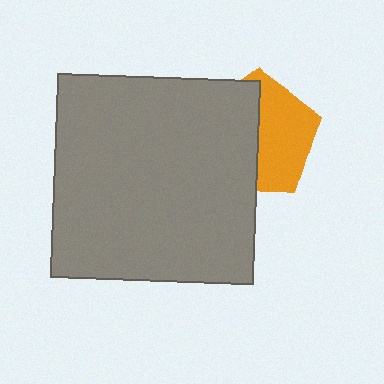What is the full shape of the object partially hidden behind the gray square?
The partially hidden object is an orange pentagon.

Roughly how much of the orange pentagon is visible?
About half of it is visible (roughly 48%).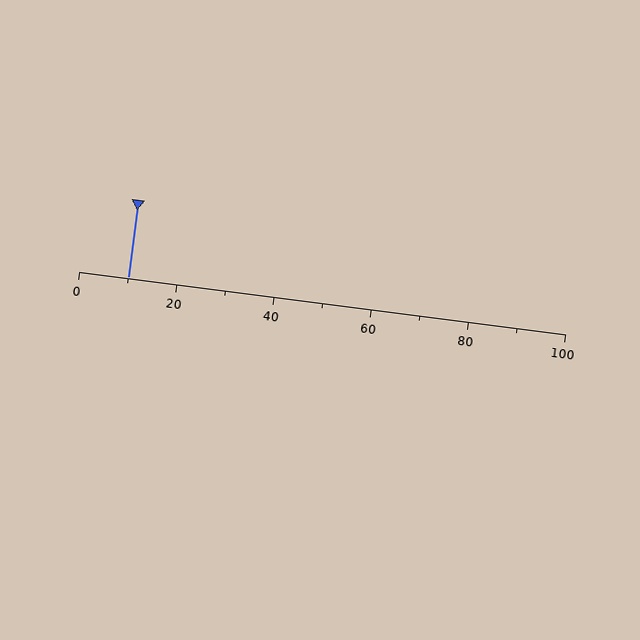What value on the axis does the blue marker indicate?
The marker indicates approximately 10.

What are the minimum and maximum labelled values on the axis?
The axis runs from 0 to 100.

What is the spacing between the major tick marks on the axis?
The major ticks are spaced 20 apart.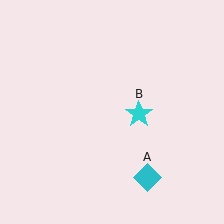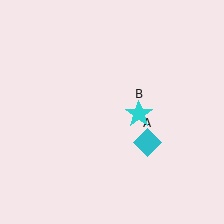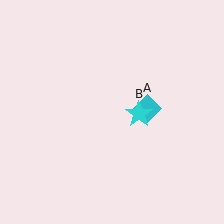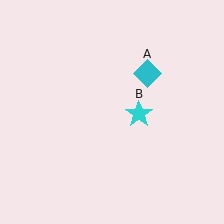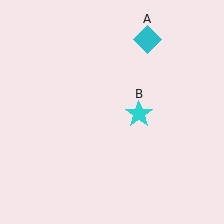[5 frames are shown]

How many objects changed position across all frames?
1 object changed position: cyan diamond (object A).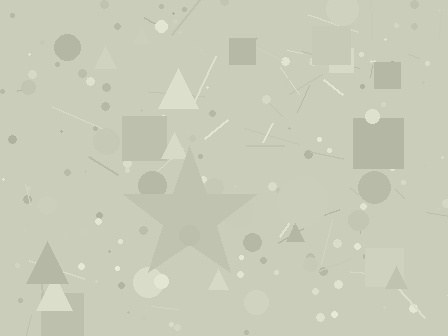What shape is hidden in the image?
A star is hidden in the image.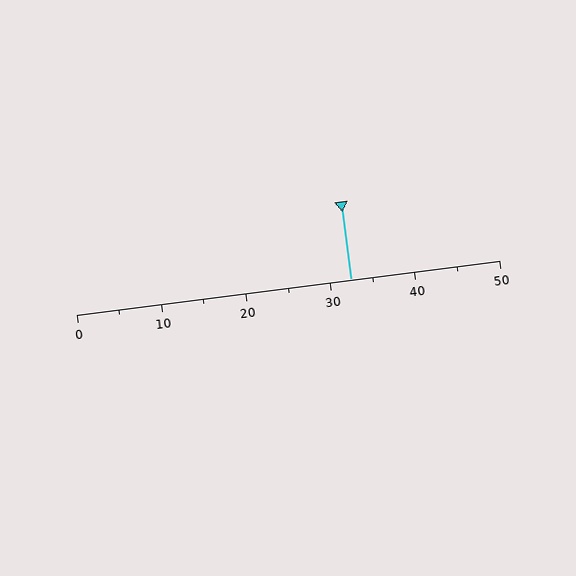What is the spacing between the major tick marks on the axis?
The major ticks are spaced 10 apart.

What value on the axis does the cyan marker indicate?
The marker indicates approximately 32.5.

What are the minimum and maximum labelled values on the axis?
The axis runs from 0 to 50.